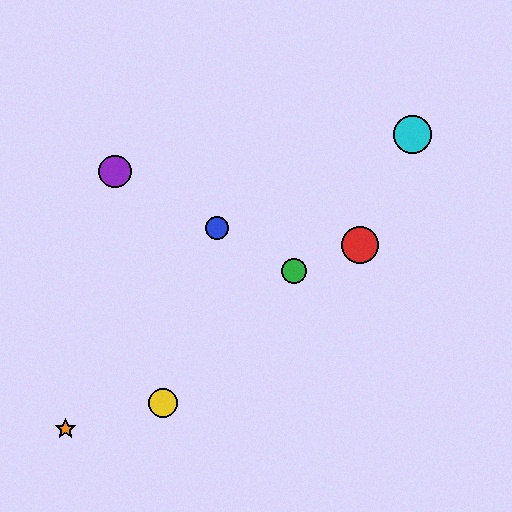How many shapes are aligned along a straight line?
3 shapes (the blue circle, the green circle, the purple circle) are aligned along a straight line.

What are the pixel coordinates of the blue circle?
The blue circle is at (217, 228).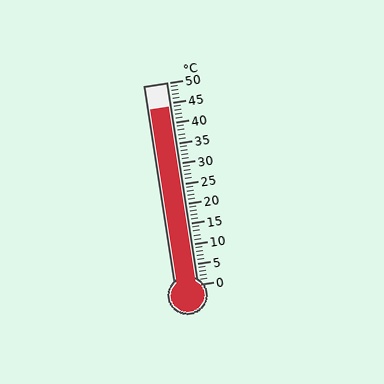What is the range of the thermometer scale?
The thermometer scale ranges from 0°C to 50°C.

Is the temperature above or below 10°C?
The temperature is above 10°C.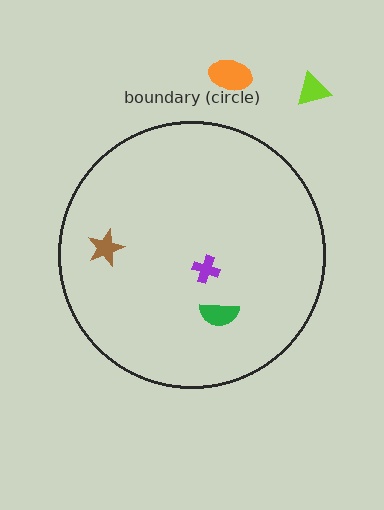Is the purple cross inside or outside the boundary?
Inside.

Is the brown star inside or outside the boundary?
Inside.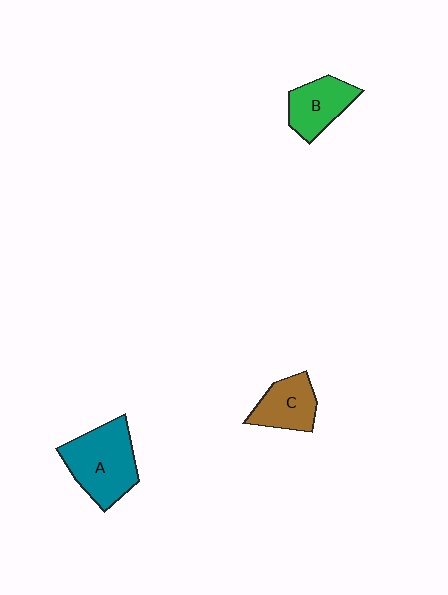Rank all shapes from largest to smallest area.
From largest to smallest: A (teal), B (green), C (brown).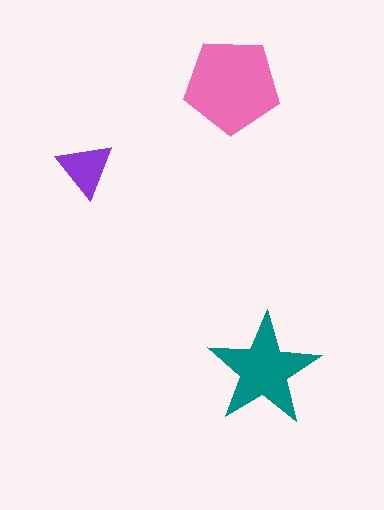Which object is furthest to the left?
The purple triangle is leftmost.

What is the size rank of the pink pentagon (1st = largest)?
1st.